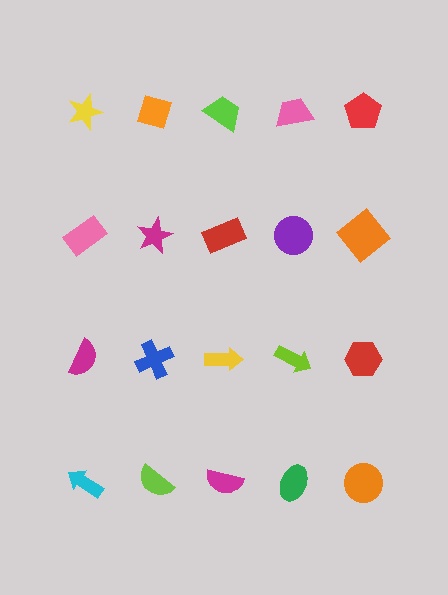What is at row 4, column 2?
A lime semicircle.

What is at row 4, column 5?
An orange circle.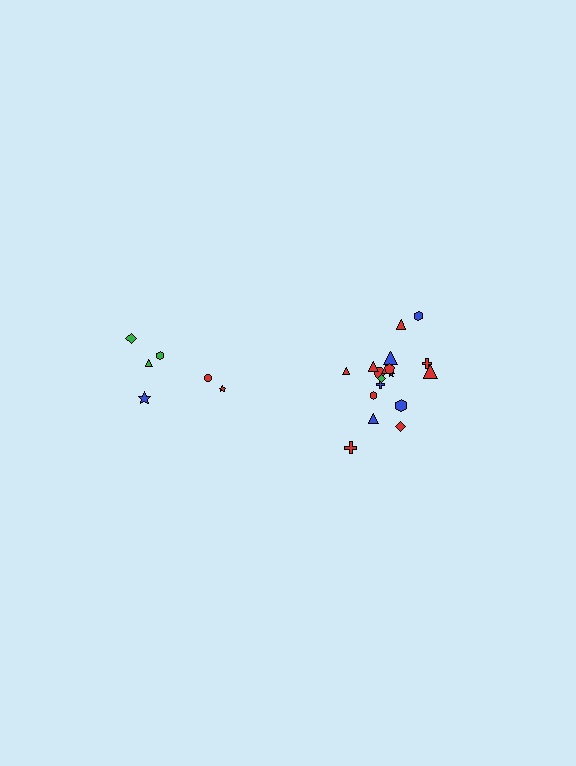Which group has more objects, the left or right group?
The right group.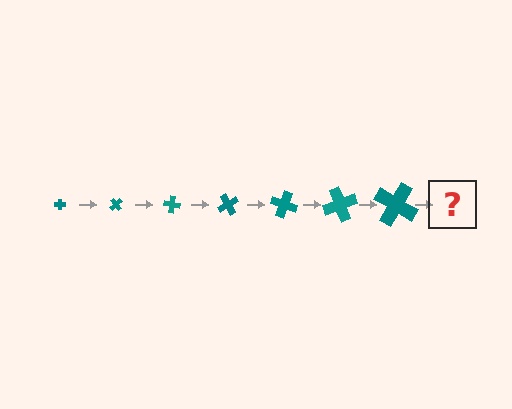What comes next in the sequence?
The next element should be a cross, larger than the previous one and rotated 350 degrees from the start.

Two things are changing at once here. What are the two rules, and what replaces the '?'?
The two rules are that the cross grows larger each step and it rotates 50 degrees each step. The '?' should be a cross, larger than the previous one and rotated 350 degrees from the start.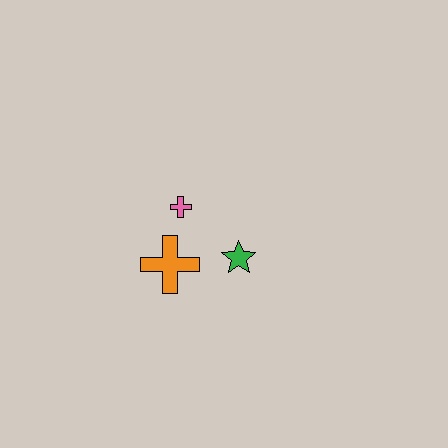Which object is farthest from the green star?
The pink cross is farthest from the green star.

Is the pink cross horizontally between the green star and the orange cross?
Yes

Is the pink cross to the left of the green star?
Yes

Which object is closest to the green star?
The orange cross is closest to the green star.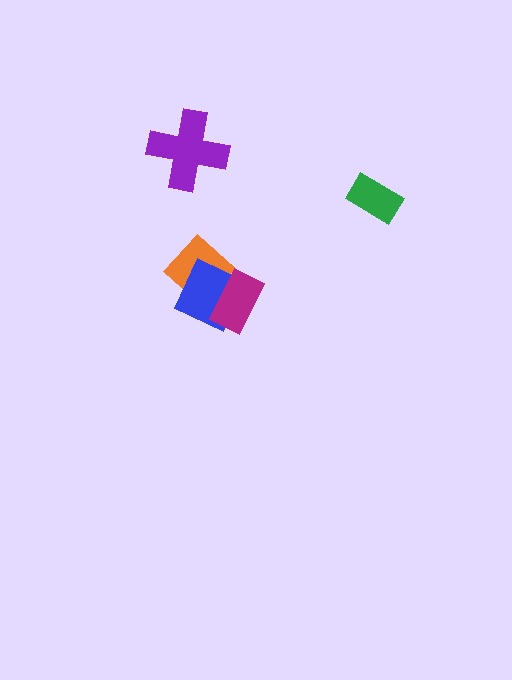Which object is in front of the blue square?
The magenta rectangle is in front of the blue square.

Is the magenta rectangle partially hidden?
No, no other shape covers it.